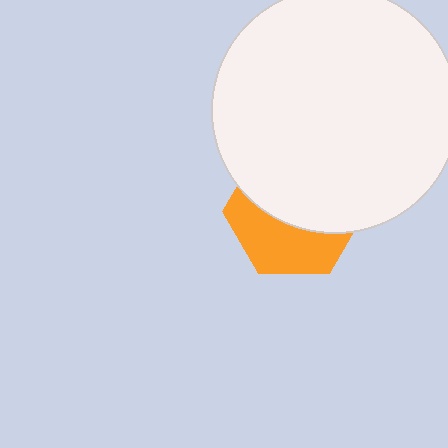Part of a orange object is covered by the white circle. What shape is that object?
It is a hexagon.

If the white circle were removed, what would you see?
You would see the complete orange hexagon.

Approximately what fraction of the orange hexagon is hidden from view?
Roughly 58% of the orange hexagon is hidden behind the white circle.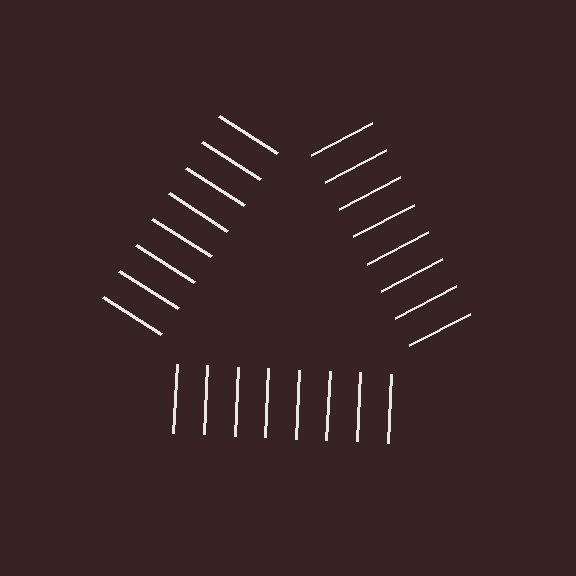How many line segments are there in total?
24 — 8 along each of the 3 edges.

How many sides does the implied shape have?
3 sides — the line-ends trace a triangle.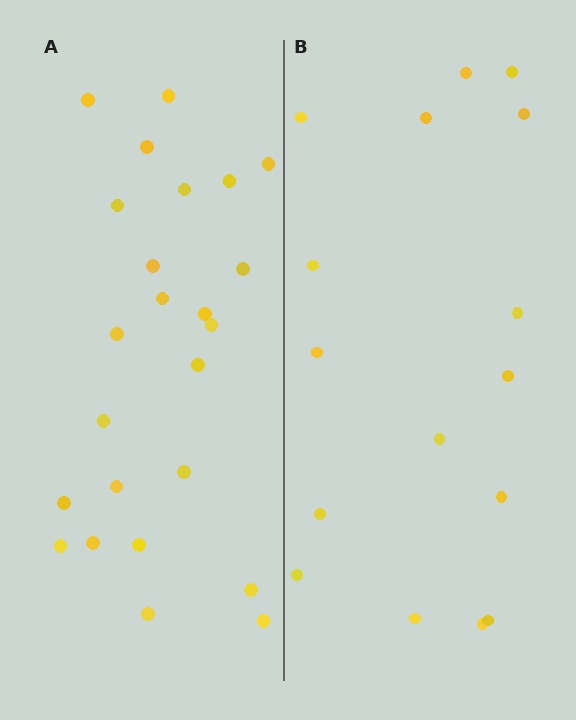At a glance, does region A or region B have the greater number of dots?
Region A (the left region) has more dots.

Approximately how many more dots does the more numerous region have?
Region A has roughly 8 or so more dots than region B.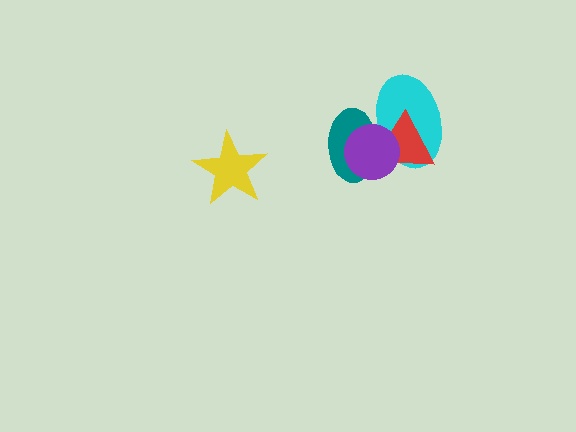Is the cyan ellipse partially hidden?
Yes, it is partially covered by another shape.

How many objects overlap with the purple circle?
3 objects overlap with the purple circle.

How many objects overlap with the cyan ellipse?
3 objects overlap with the cyan ellipse.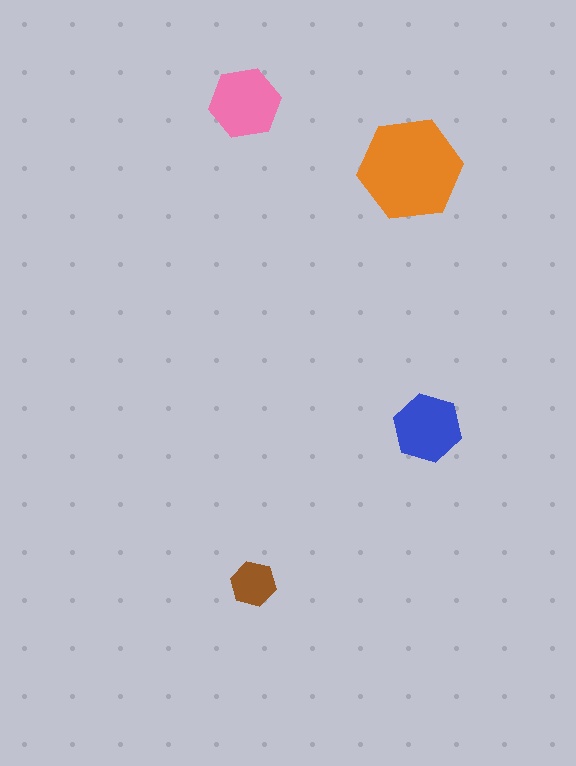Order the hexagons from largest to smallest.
the orange one, the pink one, the blue one, the brown one.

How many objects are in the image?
There are 4 objects in the image.